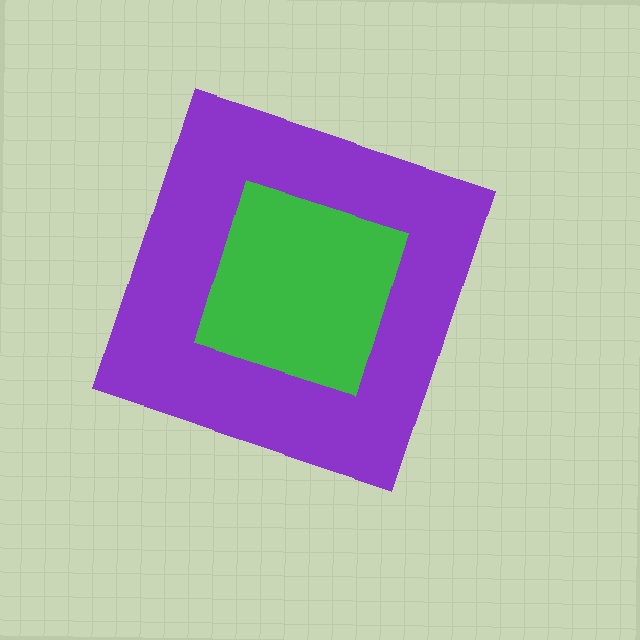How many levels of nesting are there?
2.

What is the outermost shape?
The purple diamond.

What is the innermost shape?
The green square.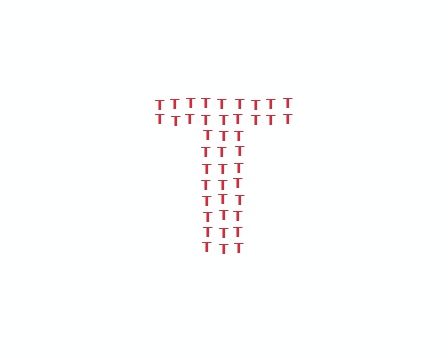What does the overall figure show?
The overall figure shows the letter T.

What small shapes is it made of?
It is made of small letter T's.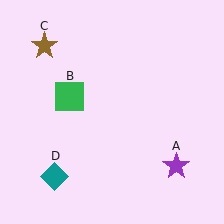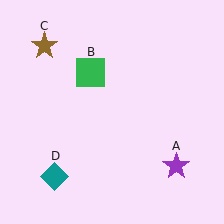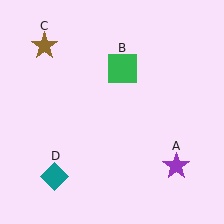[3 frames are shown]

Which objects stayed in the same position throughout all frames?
Purple star (object A) and brown star (object C) and teal diamond (object D) remained stationary.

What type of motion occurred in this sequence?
The green square (object B) rotated clockwise around the center of the scene.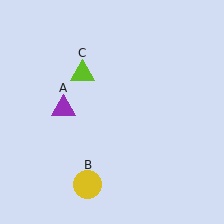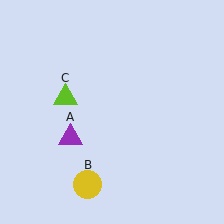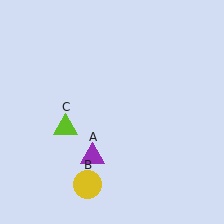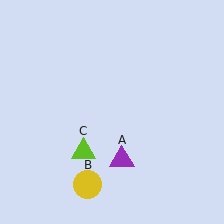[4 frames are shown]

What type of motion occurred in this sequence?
The purple triangle (object A), lime triangle (object C) rotated counterclockwise around the center of the scene.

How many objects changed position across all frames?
2 objects changed position: purple triangle (object A), lime triangle (object C).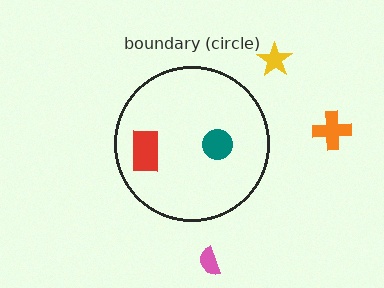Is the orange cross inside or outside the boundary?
Outside.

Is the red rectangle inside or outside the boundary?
Inside.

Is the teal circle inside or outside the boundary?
Inside.